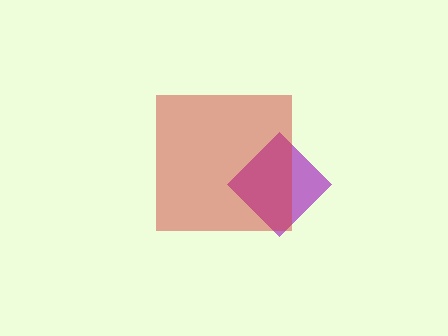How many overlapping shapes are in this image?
There are 2 overlapping shapes in the image.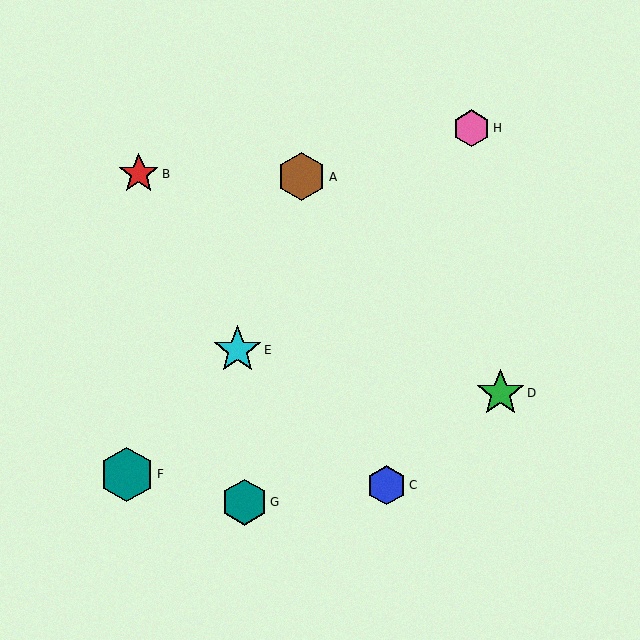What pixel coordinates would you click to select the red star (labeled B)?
Click at (139, 174) to select the red star B.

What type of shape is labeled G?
Shape G is a teal hexagon.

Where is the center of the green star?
The center of the green star is at (501, 393).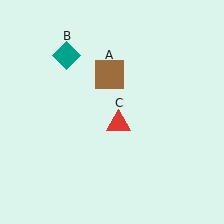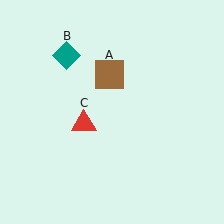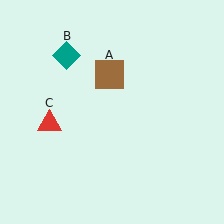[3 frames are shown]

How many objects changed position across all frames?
1 object changed position: red triangle (object C).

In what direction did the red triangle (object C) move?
The red triangle (object C) moved left.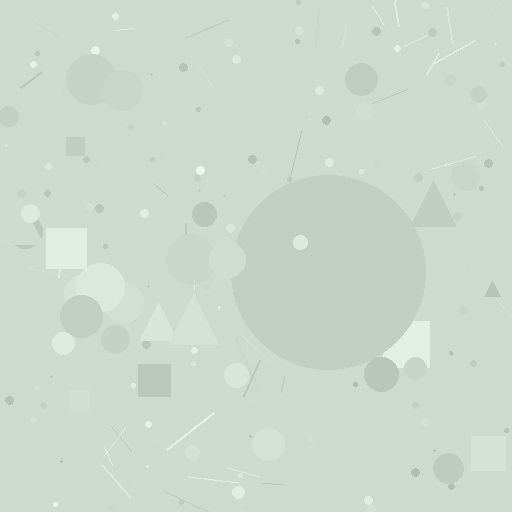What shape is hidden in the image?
A circle is hidden in the image.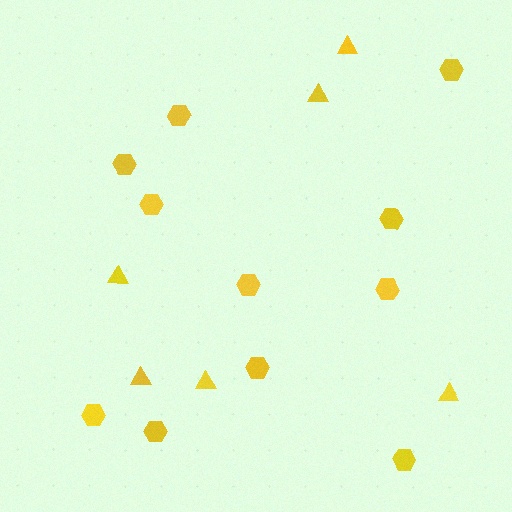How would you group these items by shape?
There are 2 groups: one group of hexagons (11) and one group of triangles (6).